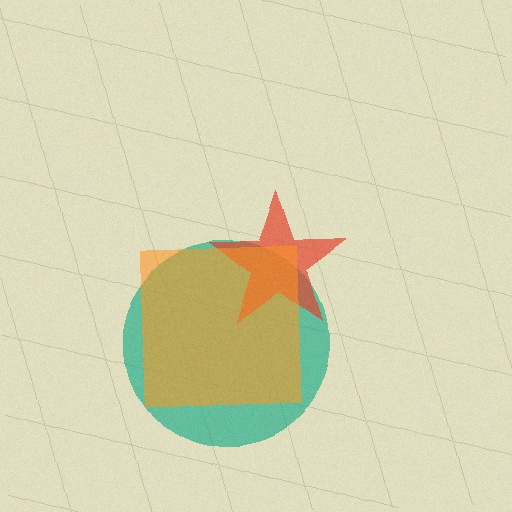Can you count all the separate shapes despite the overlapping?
Yes, there are 3 separate shapes.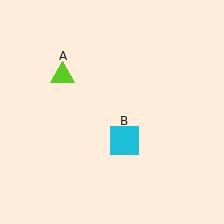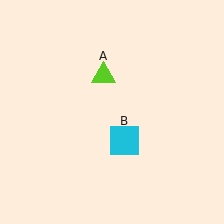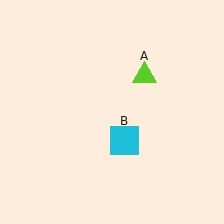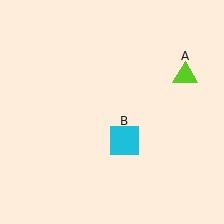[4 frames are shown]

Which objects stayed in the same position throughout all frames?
Cyan square (object B) remained stationary.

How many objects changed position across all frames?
1 object changed position: lime triangle (object A).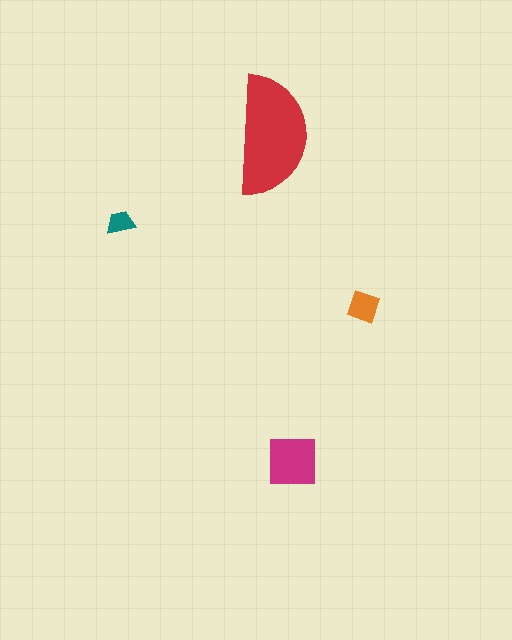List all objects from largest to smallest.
The red semicircle, the magenta square, the orange diamond, the teal trapezoid.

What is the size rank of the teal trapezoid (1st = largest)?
4th.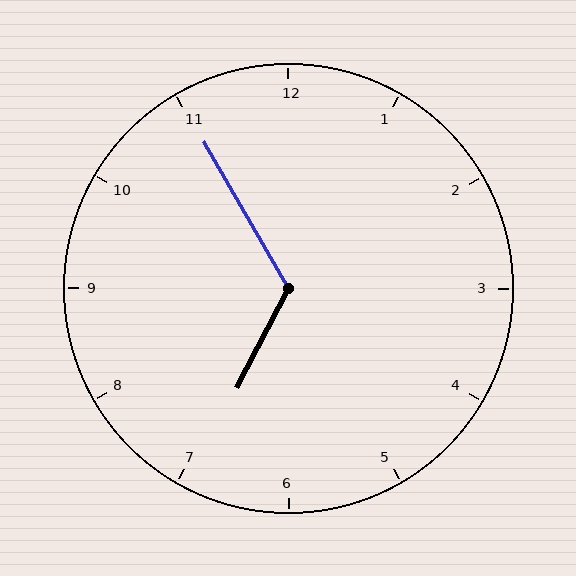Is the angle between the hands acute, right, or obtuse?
It is obtuse.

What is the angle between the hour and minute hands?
Approximately 122 degrees.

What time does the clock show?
6:55.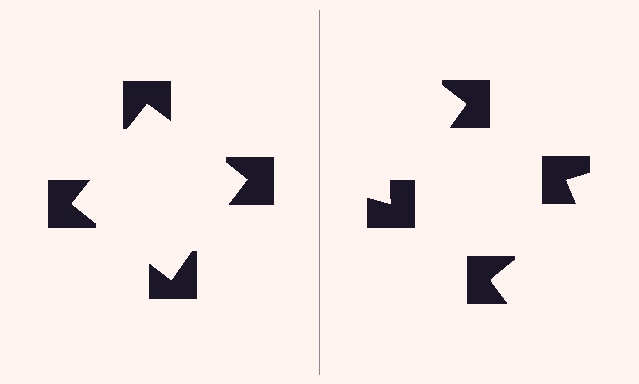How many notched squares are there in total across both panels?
8 — 4 on each side.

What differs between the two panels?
The notched squares are positioned identically on both sides; only the wedge orientations differ. On the left they align to a square; on the right they are misaligned.